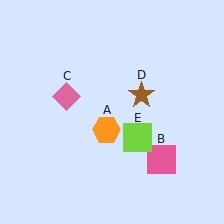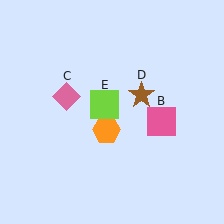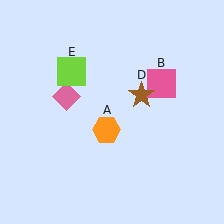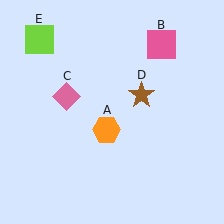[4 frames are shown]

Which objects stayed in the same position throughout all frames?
Orange hexagon (object A) and pink diamond (object C) and brown star (object D) remained stationary.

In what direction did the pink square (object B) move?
The pink square (object B) moved up.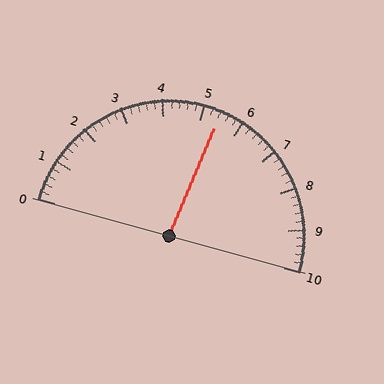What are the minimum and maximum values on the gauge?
The gauge ranges from 0 to 10.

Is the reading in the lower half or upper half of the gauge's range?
The reading is in the upper half of the range (0 to 10).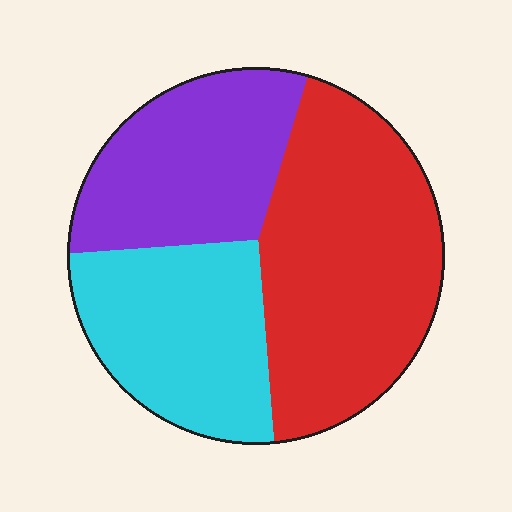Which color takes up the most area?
Red, at roughly 45%.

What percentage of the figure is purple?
Purple covers 28% of the figure.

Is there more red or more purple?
Red.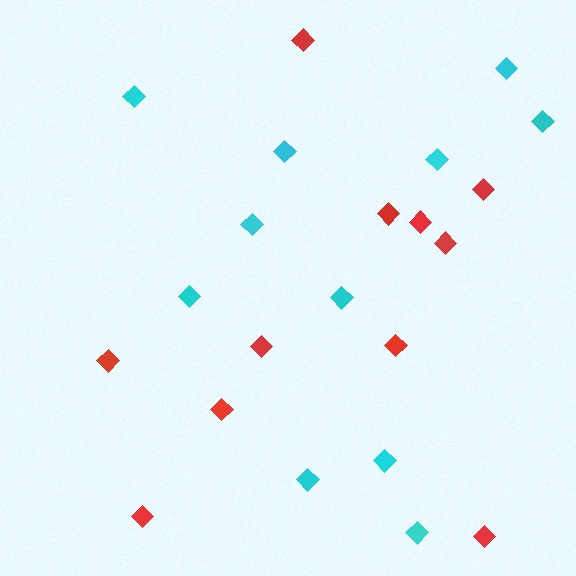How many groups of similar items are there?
There are 2 groups: one group of cyan diamonds (11) and one group of red diamonds (11).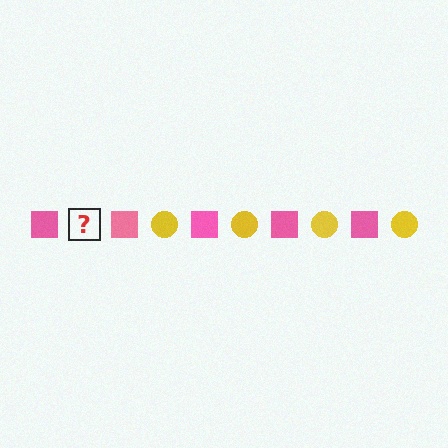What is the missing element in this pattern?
The missing element is a yellow circle.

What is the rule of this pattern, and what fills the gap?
The rule is that the pattern alternates between pink square and yellow circle. The gap should be filled with a yellow circle.